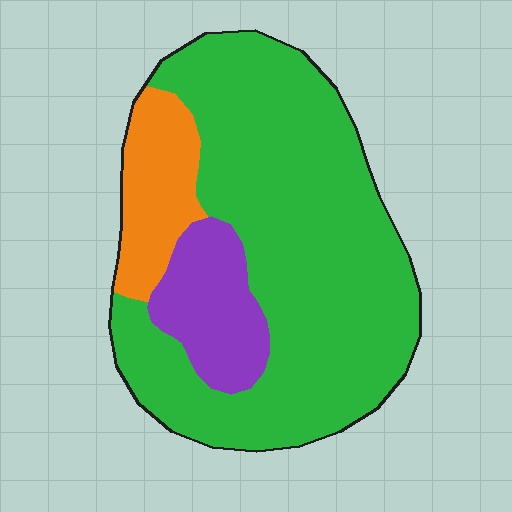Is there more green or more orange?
Green.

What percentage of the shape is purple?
Purple takes up about one eighth (1/8) of the shape.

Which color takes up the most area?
Green, at roughly 75%.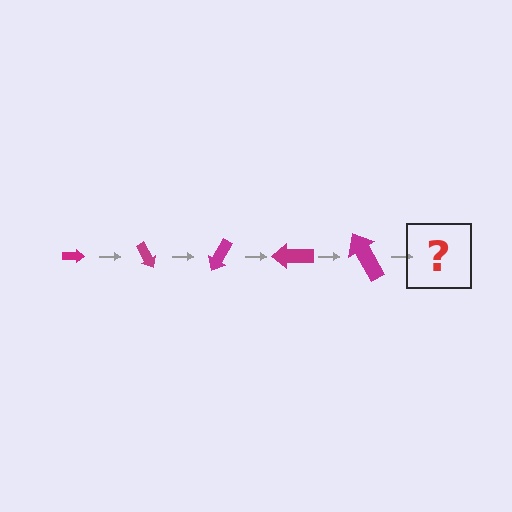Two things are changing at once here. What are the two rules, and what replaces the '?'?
The two rules are that the arrow grows larger each step and it rotates 60 degrees each step. The '?' should be an arrow, larger than the previous one and rotated 300 degrees from the start.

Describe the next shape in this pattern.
It should be an arrow, larger than the previous one and rotated 300 degrees from the start.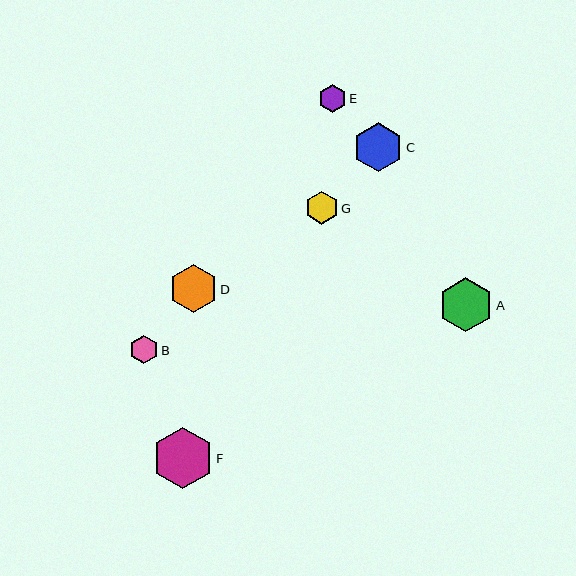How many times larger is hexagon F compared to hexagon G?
Hexagon F is approximately 1.8 times the size of hexagon G.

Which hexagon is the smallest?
Hexagon B is the smallest with a size of approximately 28 pixels.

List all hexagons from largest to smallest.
From largest to smallest: F, A, C, D, G, E, B.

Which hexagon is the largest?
Hexagon F is the largest with a size of approximately 60 pixels.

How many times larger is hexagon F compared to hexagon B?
Hexagon F is approximately 2.1 times the size of hexagon B.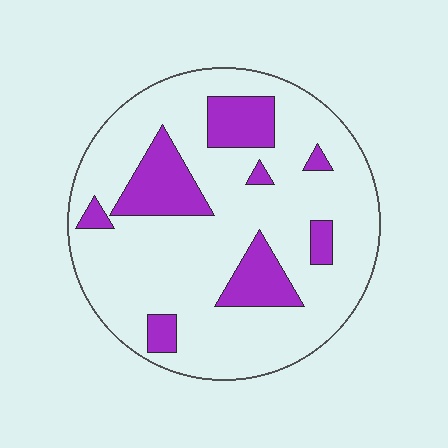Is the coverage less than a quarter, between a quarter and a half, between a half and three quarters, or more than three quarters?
Less than a quarter.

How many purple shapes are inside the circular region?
8.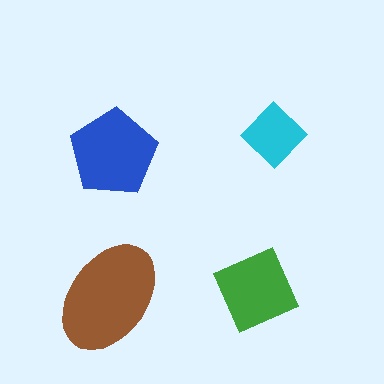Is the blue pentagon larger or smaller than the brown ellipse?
Smaller.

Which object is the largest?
The brown ellipse.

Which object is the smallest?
The cyan diamond.